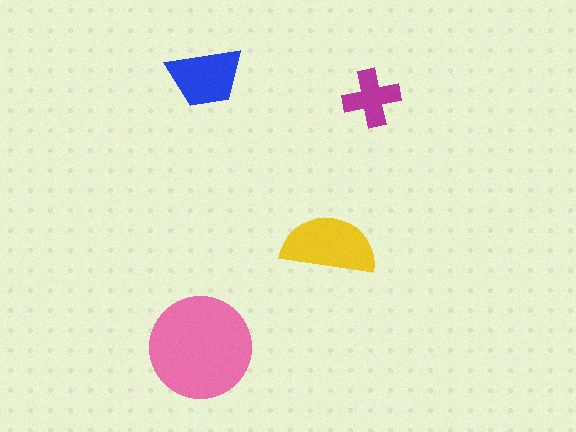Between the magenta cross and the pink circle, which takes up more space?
The pink circle.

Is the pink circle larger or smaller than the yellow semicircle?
Larger.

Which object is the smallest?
The magenta cross.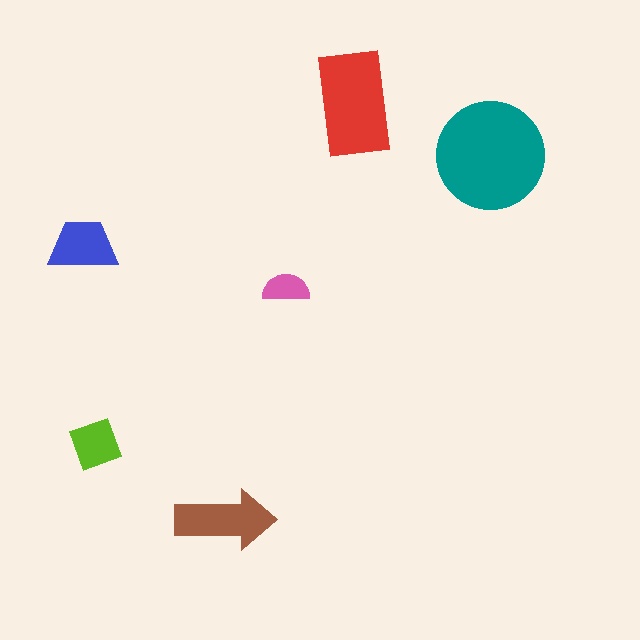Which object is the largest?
The teal circle.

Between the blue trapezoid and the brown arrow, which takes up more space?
The brown arrow.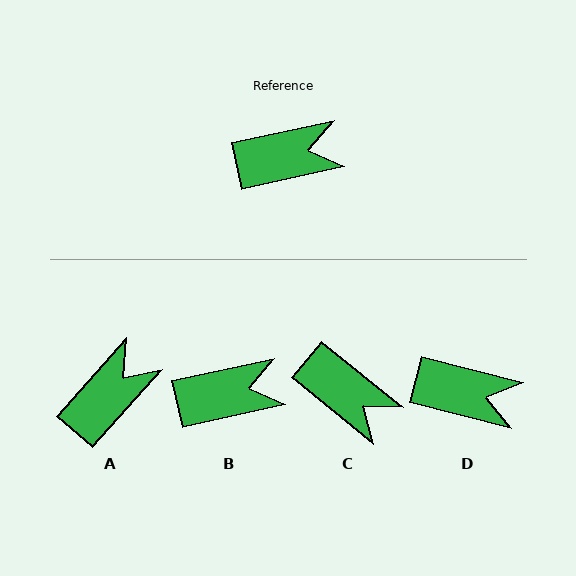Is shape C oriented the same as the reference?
No, it is off by about 51 degrees.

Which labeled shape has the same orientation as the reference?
B.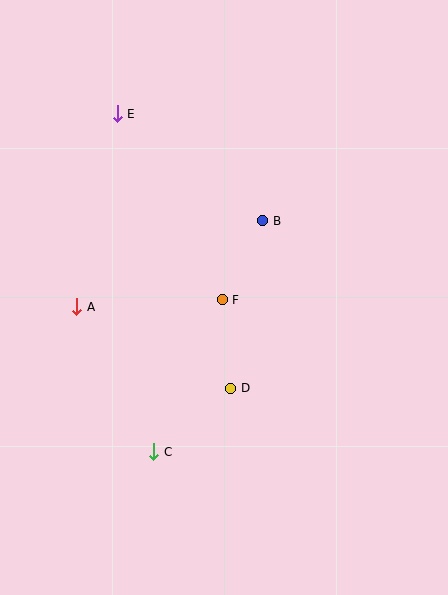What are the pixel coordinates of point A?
Point A is at (77, 307).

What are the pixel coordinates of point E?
Point E is at (117, 114).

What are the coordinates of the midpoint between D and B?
The midpoint between D and B is at (247, 305).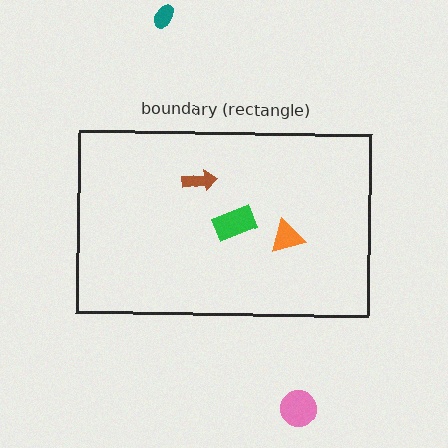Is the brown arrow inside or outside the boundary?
Inside.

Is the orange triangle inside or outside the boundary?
Inside.